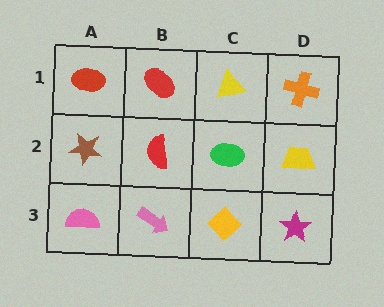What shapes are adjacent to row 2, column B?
A red ellipse (row 1, column B), a pink arrow (row 3, column B), a brown star (row 2, column A), a green ellipse (row 2, column C).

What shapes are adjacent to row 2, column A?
A red ellipse (row 1, column A), a pink semicircle (row 3, column A), a red semicircle (row 2, column B).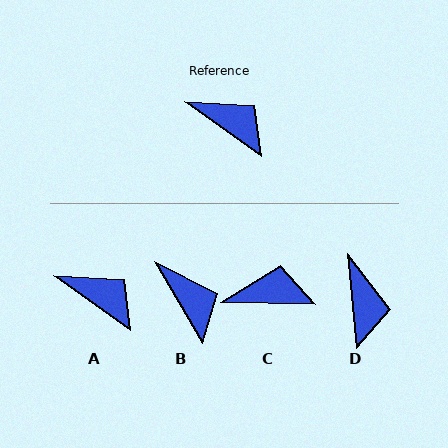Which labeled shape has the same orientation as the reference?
A.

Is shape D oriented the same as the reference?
No, it is off by about 49 degrees.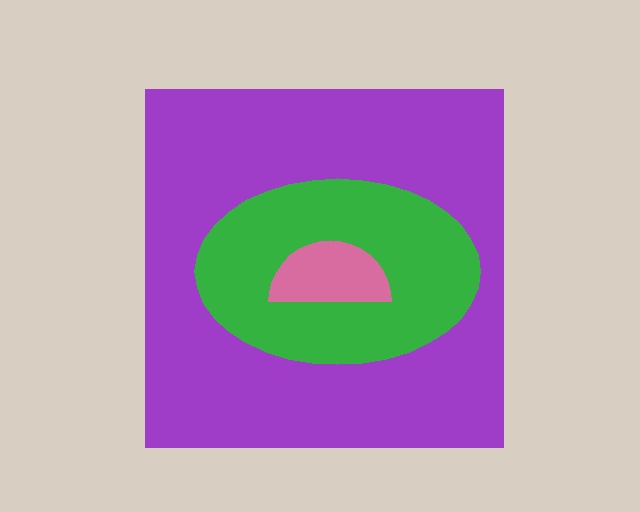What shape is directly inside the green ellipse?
The pink semicircle.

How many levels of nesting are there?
3.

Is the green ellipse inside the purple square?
Yes.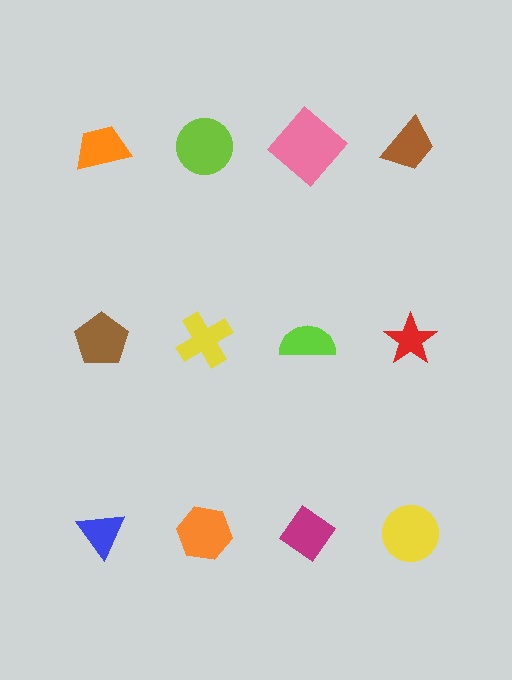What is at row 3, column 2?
An orange hexagon.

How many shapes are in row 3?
4 shapes.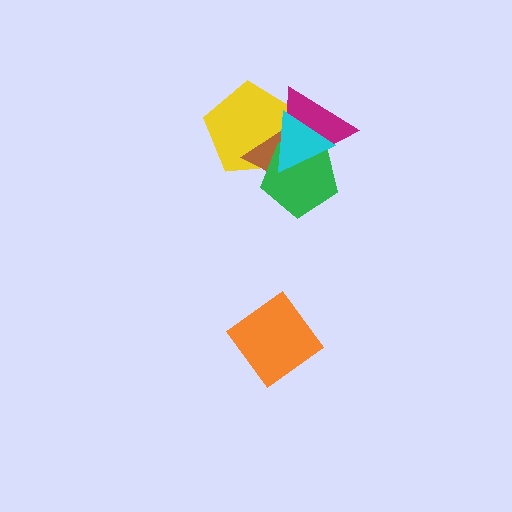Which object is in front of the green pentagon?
The cyan triangle is in front of the green pentagon.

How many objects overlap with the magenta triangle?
4 objects overlap with the magenta triangle.